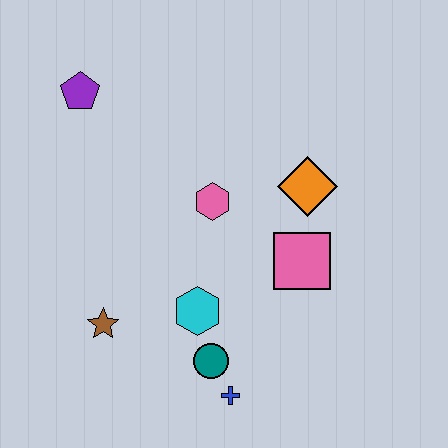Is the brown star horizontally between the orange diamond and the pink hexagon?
No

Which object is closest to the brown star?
The cyan hexagon is closest to the brown star.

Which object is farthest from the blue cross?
The purple pentagon is farthest from the blue cross.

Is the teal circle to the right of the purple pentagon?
Yes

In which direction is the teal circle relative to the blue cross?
The teal circle is above the blue cross.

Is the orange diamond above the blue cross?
Yes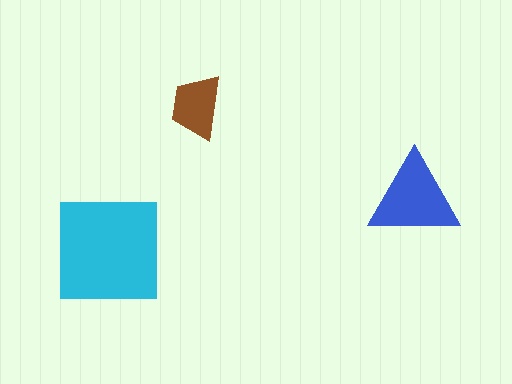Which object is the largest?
The cyan square.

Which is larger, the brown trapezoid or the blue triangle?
The blue triangle.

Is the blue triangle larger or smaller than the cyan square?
Smaller.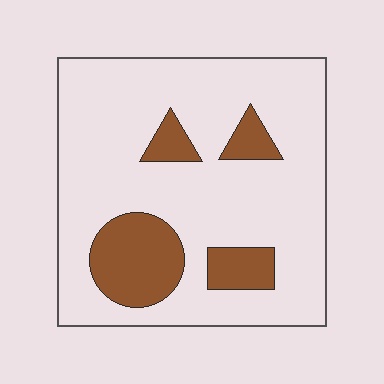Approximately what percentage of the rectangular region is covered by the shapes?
Approximately 20%.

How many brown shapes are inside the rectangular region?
4.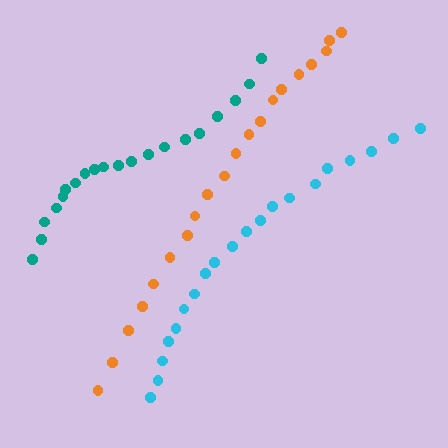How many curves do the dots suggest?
There are 3 distinct paths.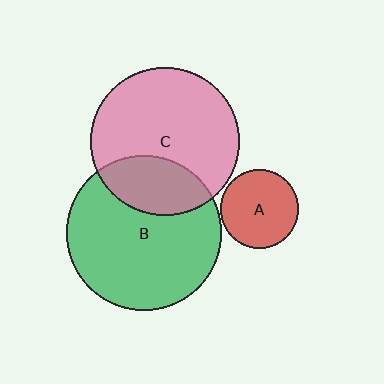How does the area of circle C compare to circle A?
Approximately 3.6 times.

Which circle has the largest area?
Circle B (green).